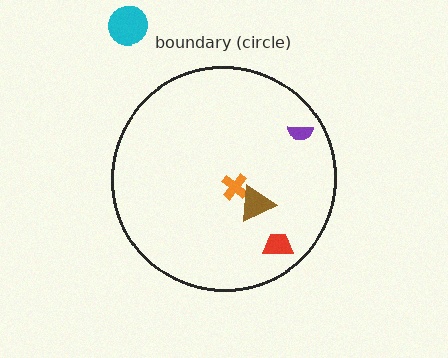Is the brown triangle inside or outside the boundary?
Inside.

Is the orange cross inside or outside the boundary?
Inside.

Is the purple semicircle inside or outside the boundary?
Inside.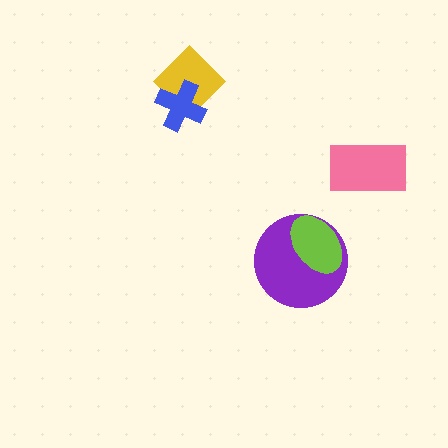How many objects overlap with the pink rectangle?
0 objects overlap with the pink rectangle.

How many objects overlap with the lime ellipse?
1 object overlaps with the lime ellipse.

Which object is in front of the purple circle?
The lime ellipse is in front of the purple circle.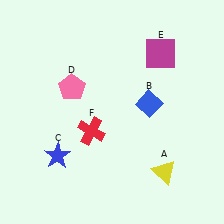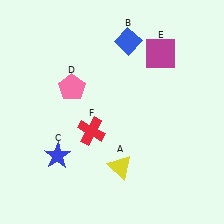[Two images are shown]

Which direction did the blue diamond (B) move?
The blue diamond (B) moved up.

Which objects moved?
The objects that moved are: the yellow triangle (A), the blue diamond (B).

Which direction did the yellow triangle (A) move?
The yellow triangle (A) moved left.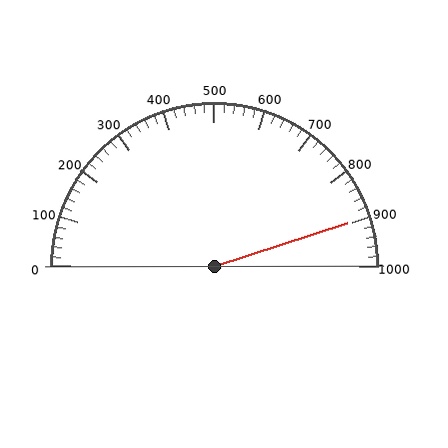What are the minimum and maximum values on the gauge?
The gauge ranges from 0 to 1000.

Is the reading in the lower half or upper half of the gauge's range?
The reading is in the upper half of the range (0 to 1000).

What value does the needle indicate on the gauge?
The needle indicates approximately 900.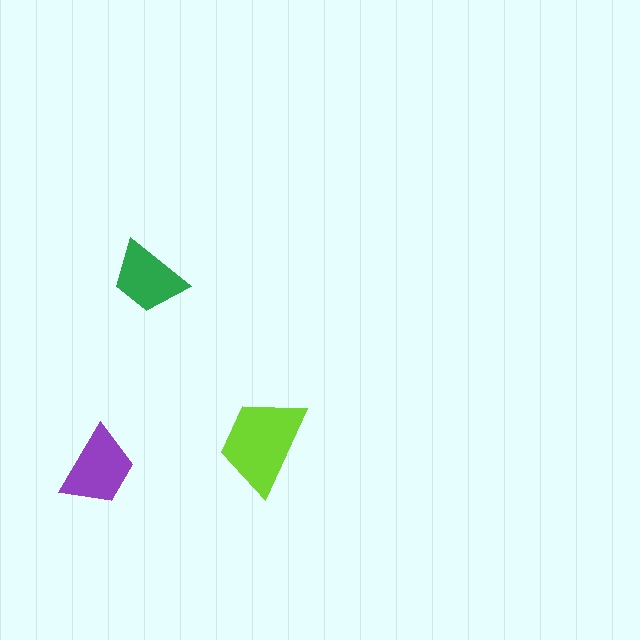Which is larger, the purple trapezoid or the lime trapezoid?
The lime one.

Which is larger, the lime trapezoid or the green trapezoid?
The lime one.